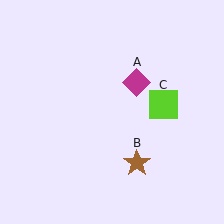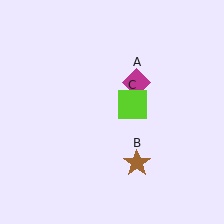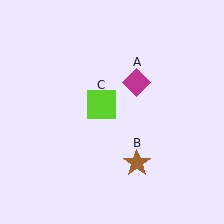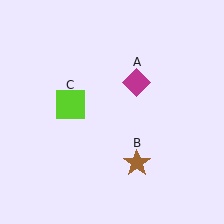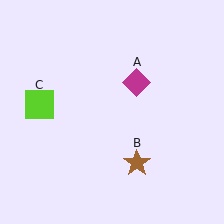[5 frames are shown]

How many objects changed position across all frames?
1 object changed position: lime square (object C).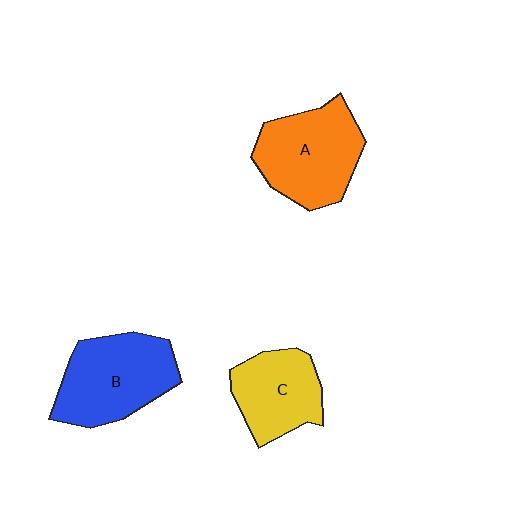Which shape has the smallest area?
Shape C (yellow).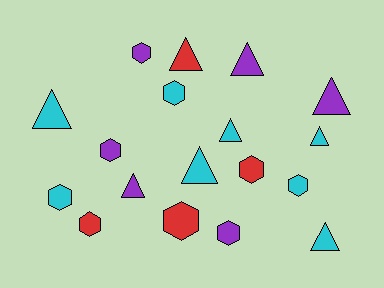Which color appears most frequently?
Cyan, with 8 objects.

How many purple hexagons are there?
There are 3 purple hexagons.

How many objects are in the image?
There are 18 objects.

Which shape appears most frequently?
Triangle, with 9 objects.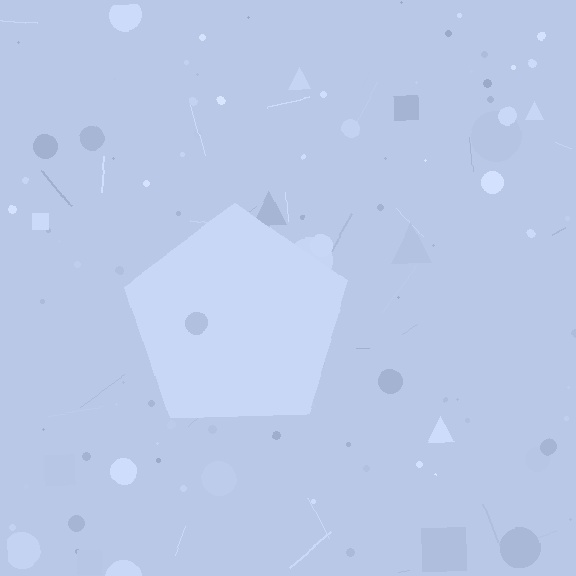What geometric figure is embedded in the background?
A pentagon is embedded in the background.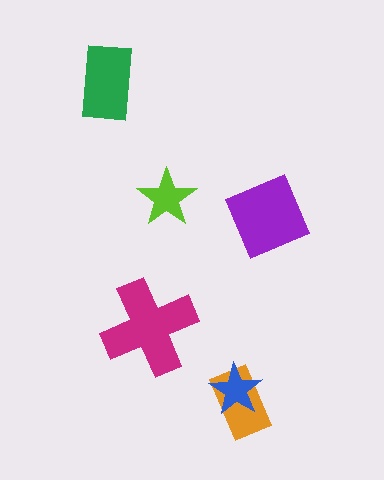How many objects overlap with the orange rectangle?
1 object overlaps with the orange rectangle.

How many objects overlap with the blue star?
1 object overlaps with the blue star.